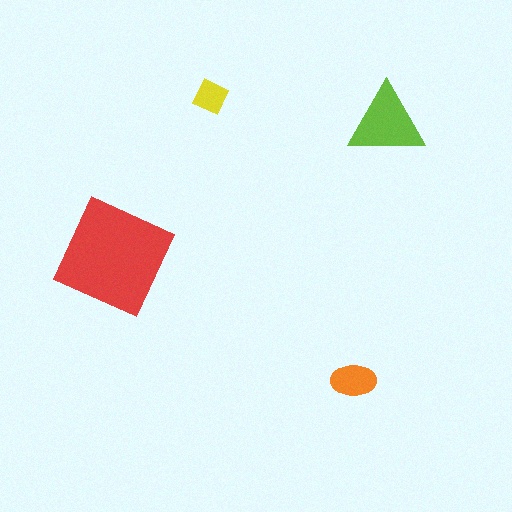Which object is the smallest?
The yellow diamond.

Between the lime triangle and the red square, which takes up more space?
The red square.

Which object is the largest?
The red square.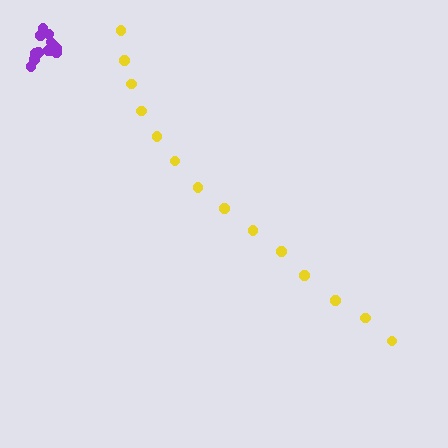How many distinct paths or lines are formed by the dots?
There are 2 distinct paths.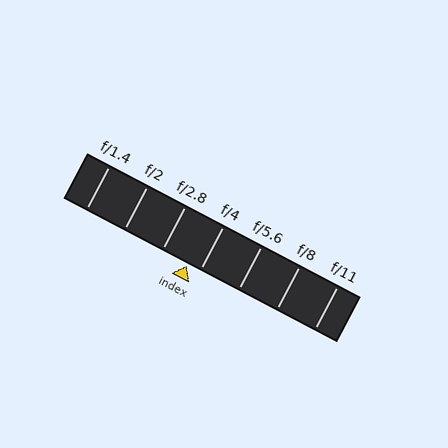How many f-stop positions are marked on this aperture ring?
There are 7 f-stop positions marked.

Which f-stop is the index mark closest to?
The index mark is closest to f/4.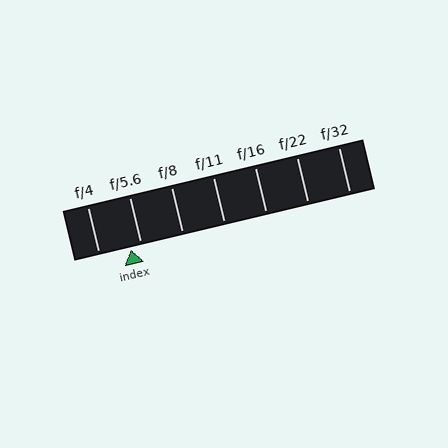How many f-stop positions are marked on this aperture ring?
There are 7 f-stop positions marked.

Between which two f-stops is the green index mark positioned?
The index mark is between f/4 and f/5.6.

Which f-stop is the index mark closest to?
The index mark is closest to f/5.6.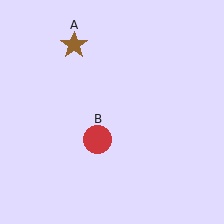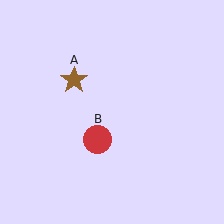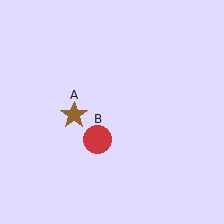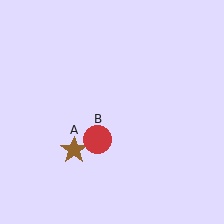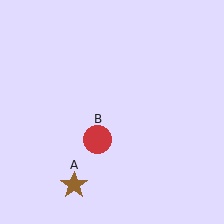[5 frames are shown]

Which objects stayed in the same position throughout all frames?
Red circle (object B) remained stationary.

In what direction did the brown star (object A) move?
The brown star (object A) moved down.